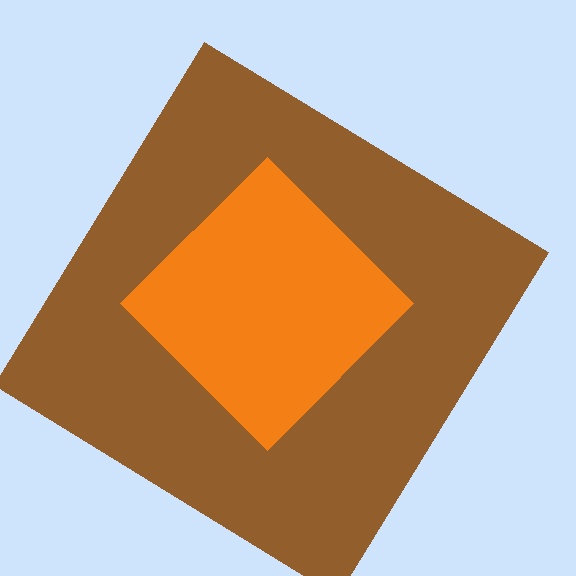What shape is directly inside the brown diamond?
The orange diamond.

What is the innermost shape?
The orange diamond.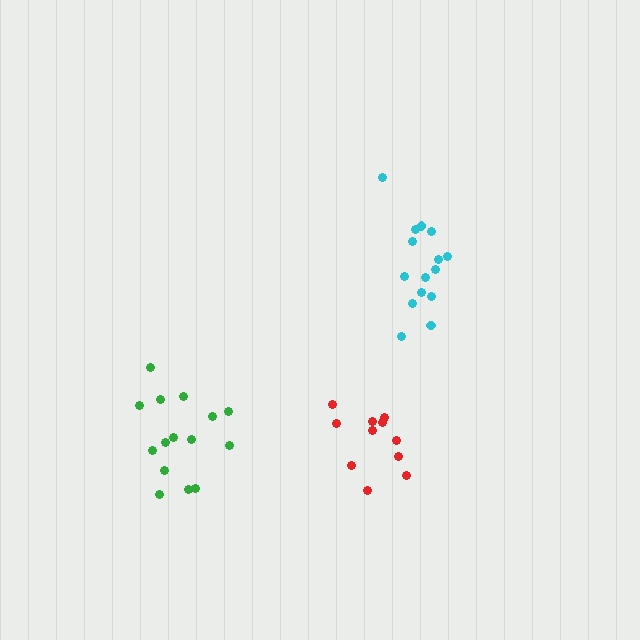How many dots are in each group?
Group 1: 15 dots, Group 2: 11 dots, Group 3: 15 dots (41 total).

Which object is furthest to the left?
The green cluster is leftmost.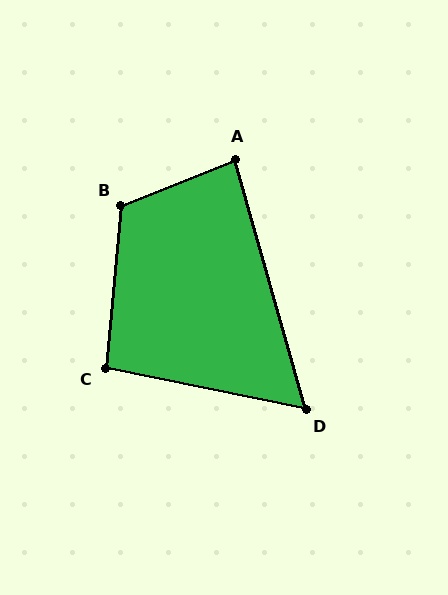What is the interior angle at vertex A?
Approximately 84 degrees (acute).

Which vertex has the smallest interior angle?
D, at approximately 63 degrees.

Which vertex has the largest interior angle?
B, at approximately 117 degrees.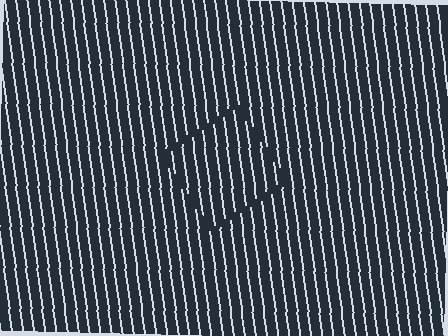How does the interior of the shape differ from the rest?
The interior of the shape contains the same grating, shifted by half a period — the contour is defined by the phase discontinuity where line-ends from the inner and outer gratings abut.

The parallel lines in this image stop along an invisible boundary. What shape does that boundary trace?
An illusory square. The interior of the shape contains the same grating, shifted by half a period — the contour is defined by the phase discontinuity where line-ends from the inner and outer gratings abut.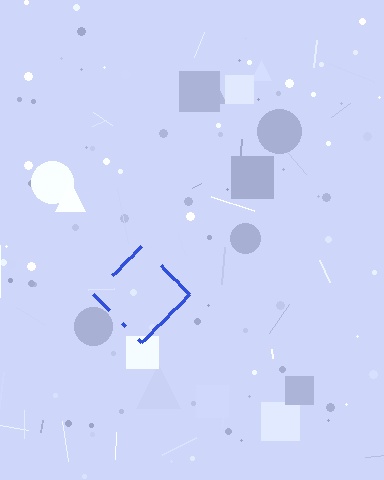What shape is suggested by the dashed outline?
The dashed outline suggests a diamond.